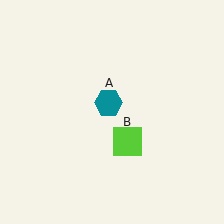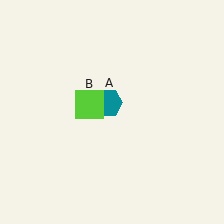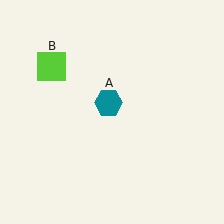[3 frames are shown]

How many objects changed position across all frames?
1 object changed position: lime square (object B).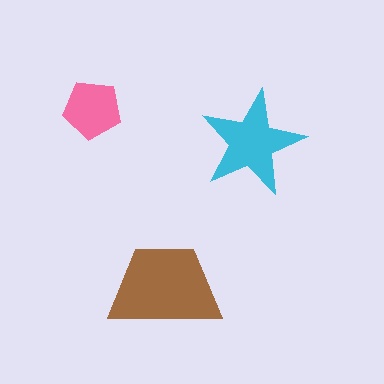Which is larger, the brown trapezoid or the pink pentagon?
The brown trapezoid.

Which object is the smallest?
The pink pentagon.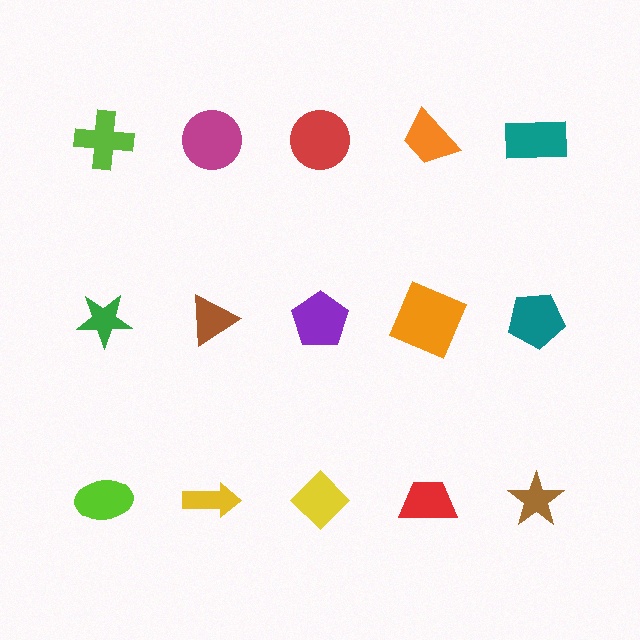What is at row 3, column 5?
A brown star.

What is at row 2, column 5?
A teal pentagon.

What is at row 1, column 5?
A teal rectangle.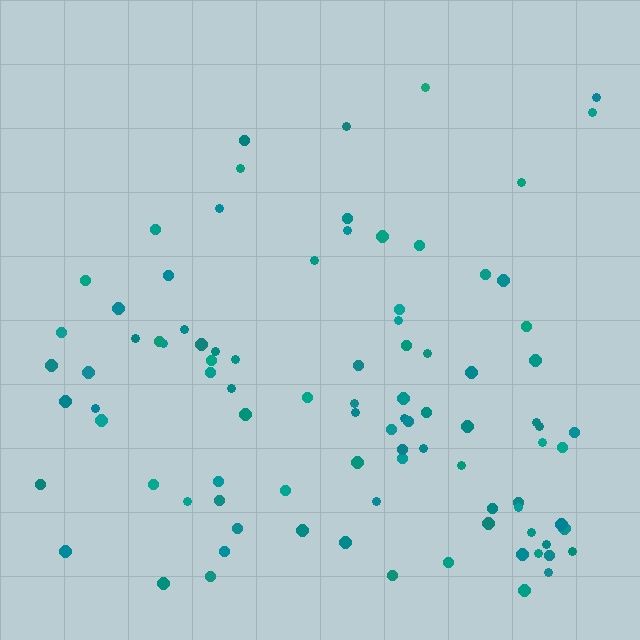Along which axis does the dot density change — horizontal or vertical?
Vertical.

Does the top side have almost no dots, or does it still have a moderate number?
Still a moderate number, just noticeably fewer than the bottom.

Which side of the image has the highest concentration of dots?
The bottom.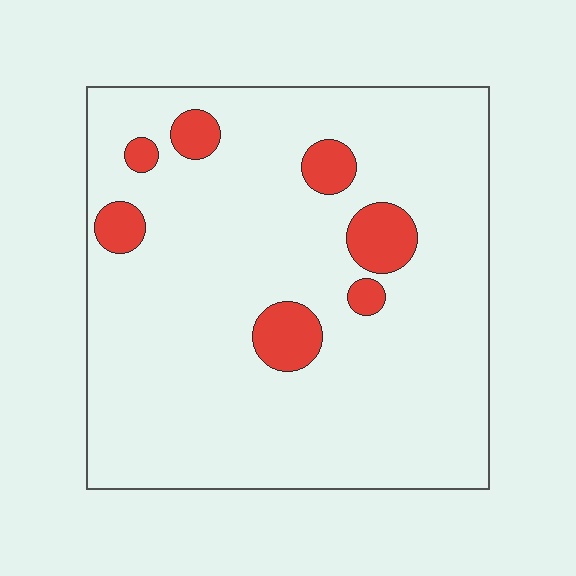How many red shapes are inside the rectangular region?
7.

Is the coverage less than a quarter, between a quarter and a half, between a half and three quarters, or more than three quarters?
Less than a quarter.